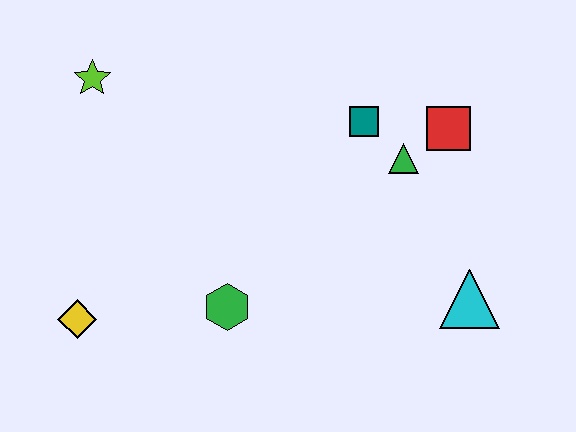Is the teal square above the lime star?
No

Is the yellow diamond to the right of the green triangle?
No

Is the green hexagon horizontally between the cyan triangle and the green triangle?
No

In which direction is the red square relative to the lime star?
The red square is to the right of the lime star.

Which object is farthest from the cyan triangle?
The lime star is farthest from the cyan triangle.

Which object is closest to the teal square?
The green triangle is closest to the teal square.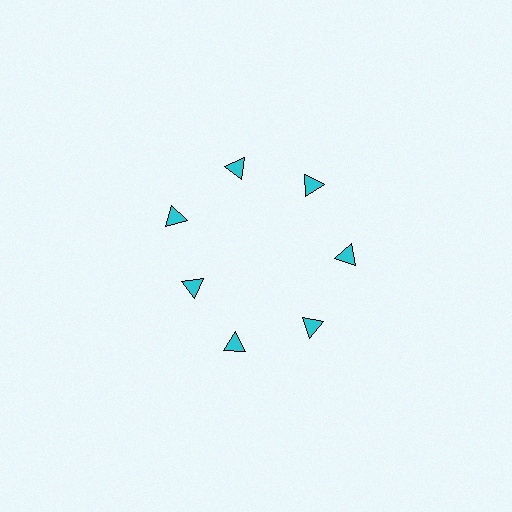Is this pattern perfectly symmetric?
No. The 7 cyan triangles are arranged in a ring, but one element near the 8 o'clock position is pulled inward toward the center, breaking the 7-fold rotational symmetry.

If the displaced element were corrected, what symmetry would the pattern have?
It would have 7-fold rotational symmetry — the pattern would map onto itself every 51 degrees.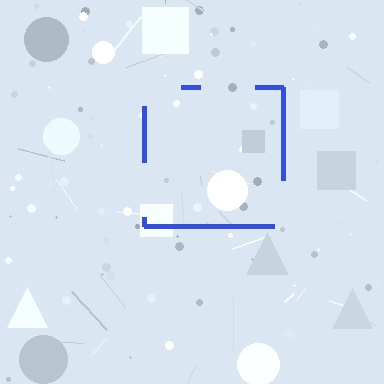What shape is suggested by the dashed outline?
The dashed outline suggests a square.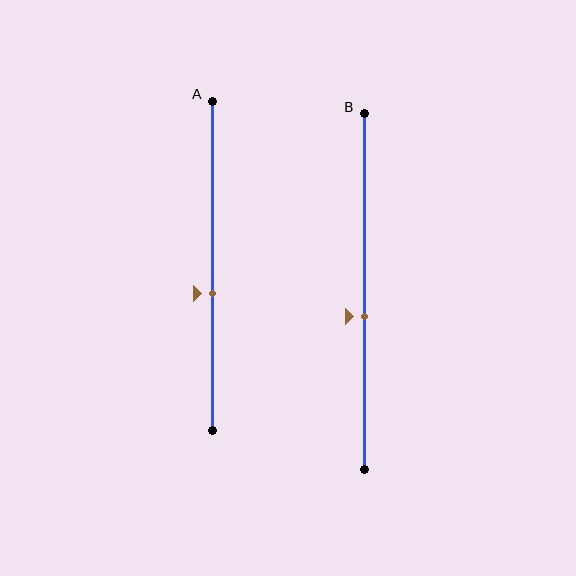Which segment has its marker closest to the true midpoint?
Segment B has its marker closest to the true midpoint.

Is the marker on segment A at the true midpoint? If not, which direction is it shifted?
No, the marker on segment A is shifted downward by about 8% of the segment length.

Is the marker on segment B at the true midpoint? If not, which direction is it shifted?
No, the marker on segment B is shifted downward by about 7% of the segment length.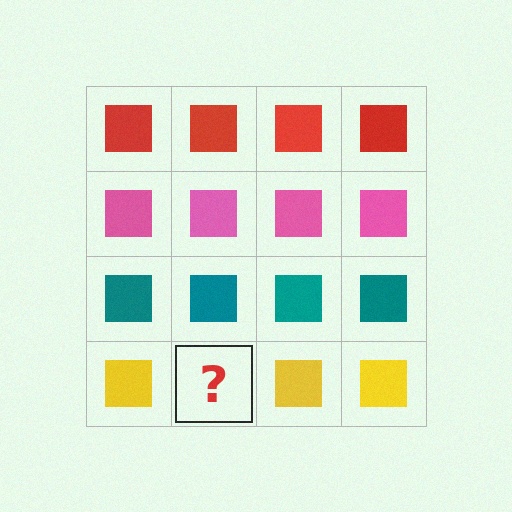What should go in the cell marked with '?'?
The missing cell should contain a yellow square.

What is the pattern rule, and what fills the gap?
The rule is that each row has a consistent color. The gap should be filled with a yellow square.